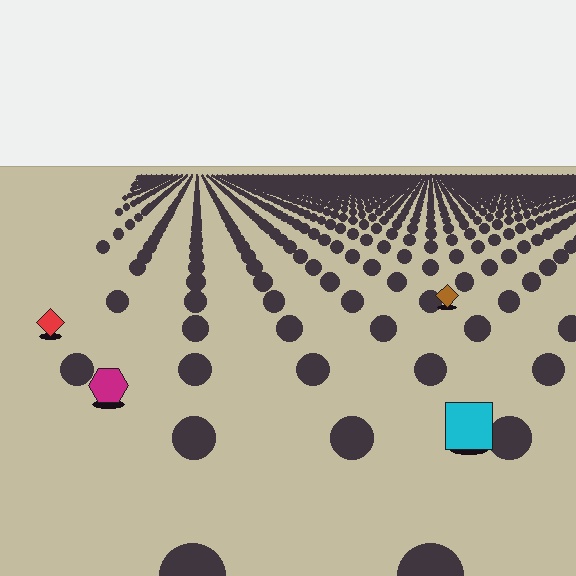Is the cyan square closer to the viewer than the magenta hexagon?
Yes. The cyan square is closer — you can tell from the texture gradient: the ground texture is coarser near it.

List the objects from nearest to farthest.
From nearest to farthest: the cyan square, the magenta hexagon, the red diamond, the brown diamond.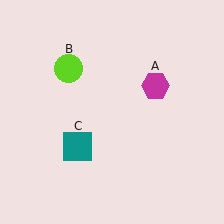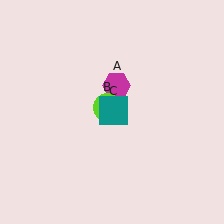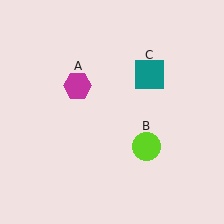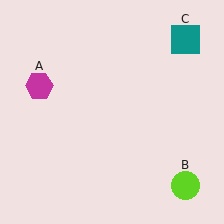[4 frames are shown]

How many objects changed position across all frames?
3 objects changed position: magenta hexagon (object A), lime circle (object B), teal square (object C).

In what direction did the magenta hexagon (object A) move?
The magenta hexagon (object A) moved left.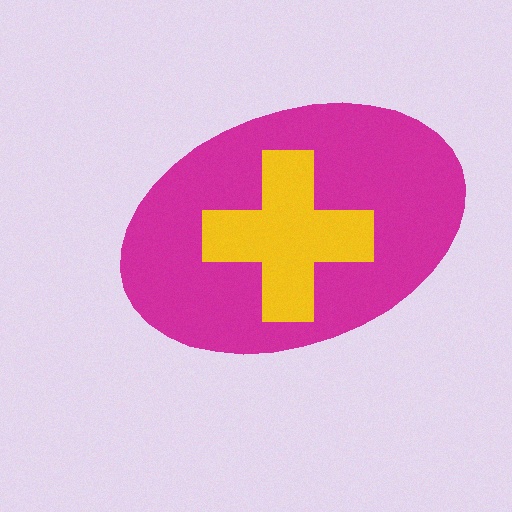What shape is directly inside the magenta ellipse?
The yellow cross.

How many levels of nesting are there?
2.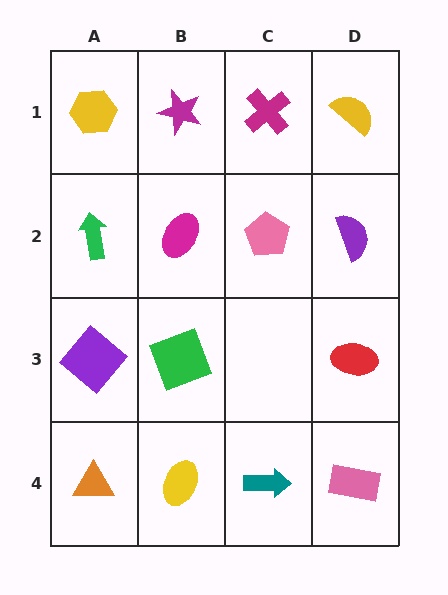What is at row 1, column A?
A yellow hexagon.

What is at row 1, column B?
A magenta star.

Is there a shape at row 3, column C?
No, that cell is empty.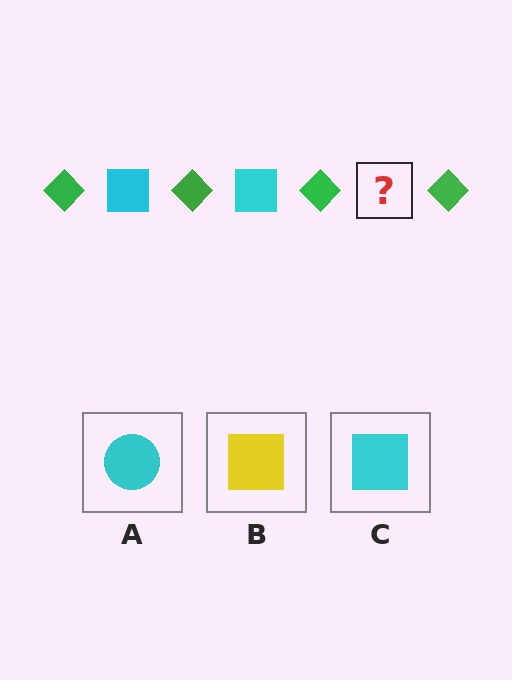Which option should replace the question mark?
Option C.